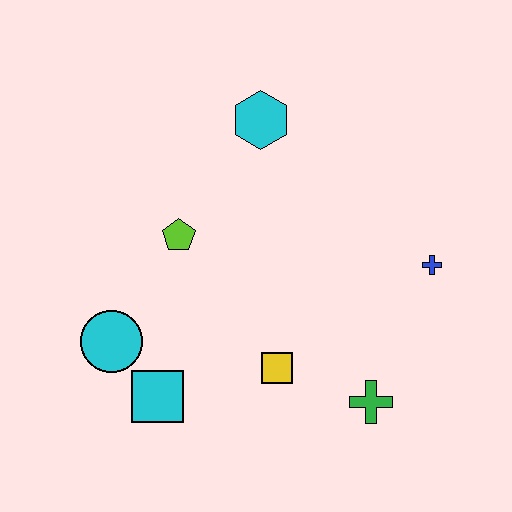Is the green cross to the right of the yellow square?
Yes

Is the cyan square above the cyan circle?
No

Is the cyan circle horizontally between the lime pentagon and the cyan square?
No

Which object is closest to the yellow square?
The green cross is closest to the yellow square.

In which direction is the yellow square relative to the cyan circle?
The yellow square is to the right of the cyan circle.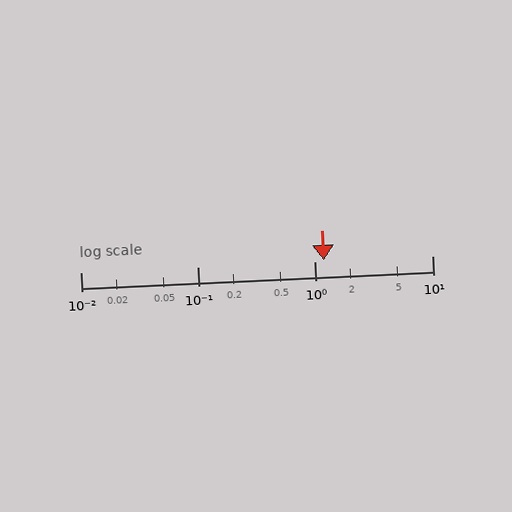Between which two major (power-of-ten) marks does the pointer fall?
The pointer is between 1 and 10.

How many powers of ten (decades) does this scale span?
The scale spans 3 decades, from 0.01 to 10.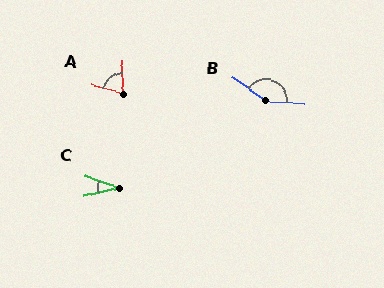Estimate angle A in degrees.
Approximately 72 degrees.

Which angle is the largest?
B, at approximately 150 degrees.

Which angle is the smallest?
C, at approximately 32 degrees.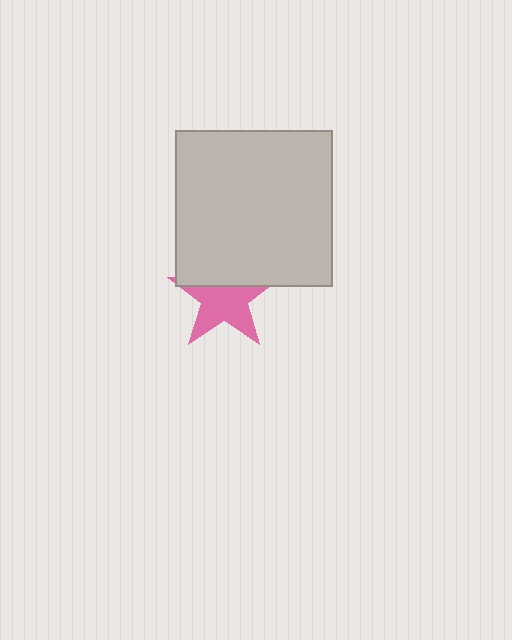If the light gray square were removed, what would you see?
You would see the complete pink star.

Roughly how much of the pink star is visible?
About half of it is visible (roughly 62%).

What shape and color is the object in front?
The object in front is a light gray square.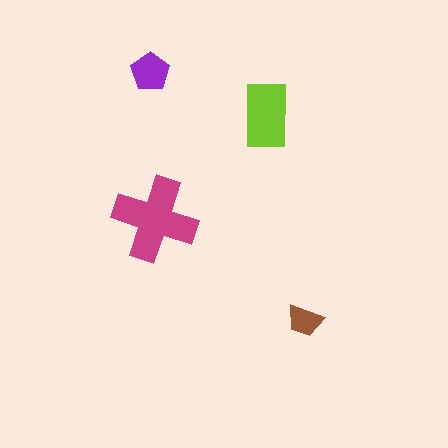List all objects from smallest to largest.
The brown trapezoid, the purple pentagon, the lime rectangle, the magenta cross.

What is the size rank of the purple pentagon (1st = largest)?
3rd.